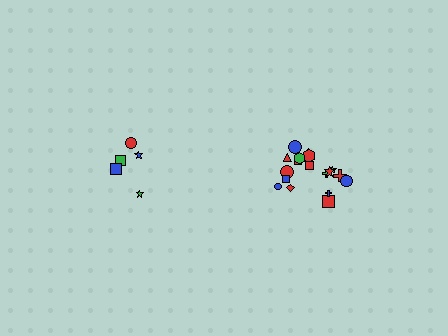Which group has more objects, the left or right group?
The right group.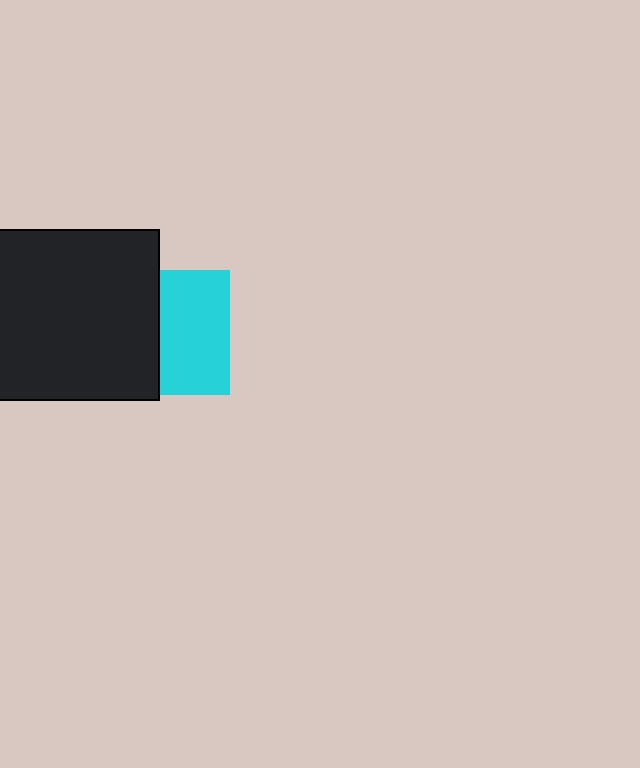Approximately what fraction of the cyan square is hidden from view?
Roughly 44% of the cyan square is hidden behind the black square.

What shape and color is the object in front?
The object in front is a black square.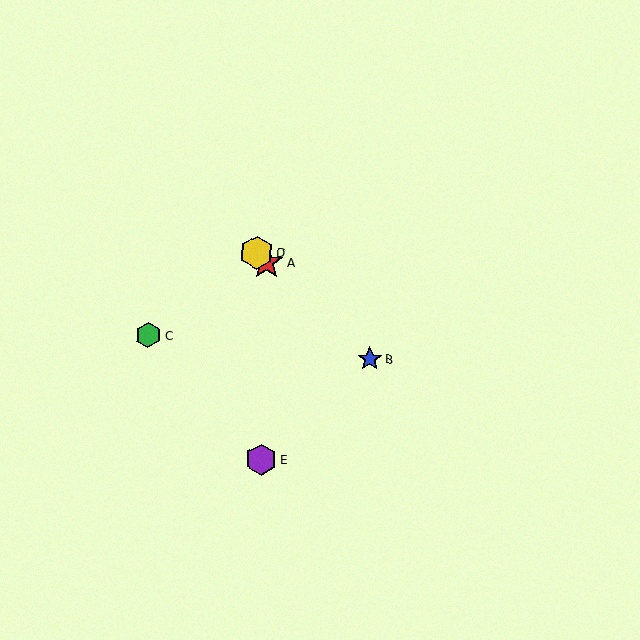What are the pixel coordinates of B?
Object B is at (370, 359).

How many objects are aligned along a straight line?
3 objects (A, B, D) are aligned along a straight line.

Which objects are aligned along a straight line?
Objects A, B, D are aligned along a straight line.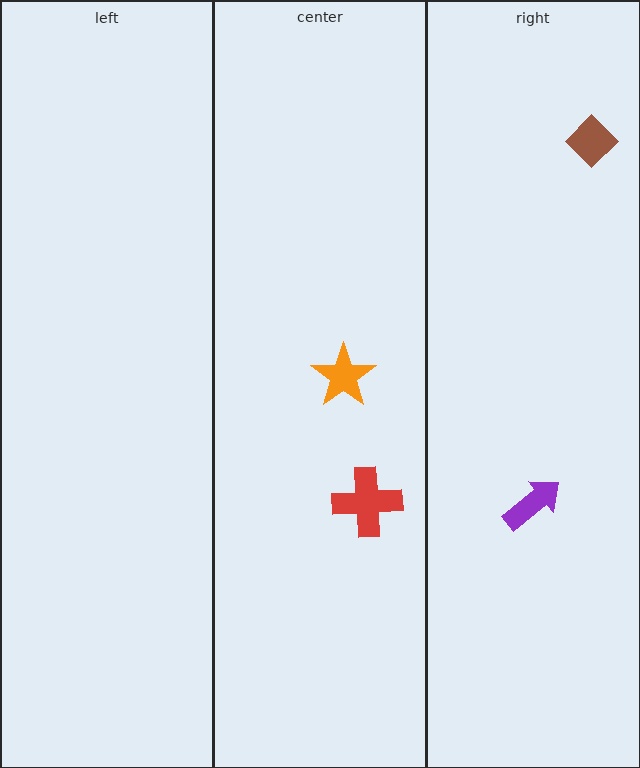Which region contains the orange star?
The center region.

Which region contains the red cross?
The center region.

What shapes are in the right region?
The brown diamond, the purple arrow.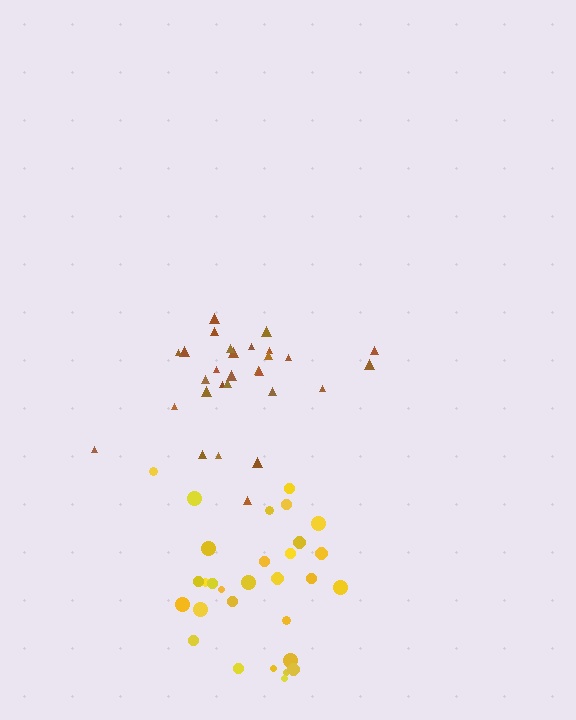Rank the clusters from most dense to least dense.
yellow, brown.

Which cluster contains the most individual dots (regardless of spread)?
Yellow (30).